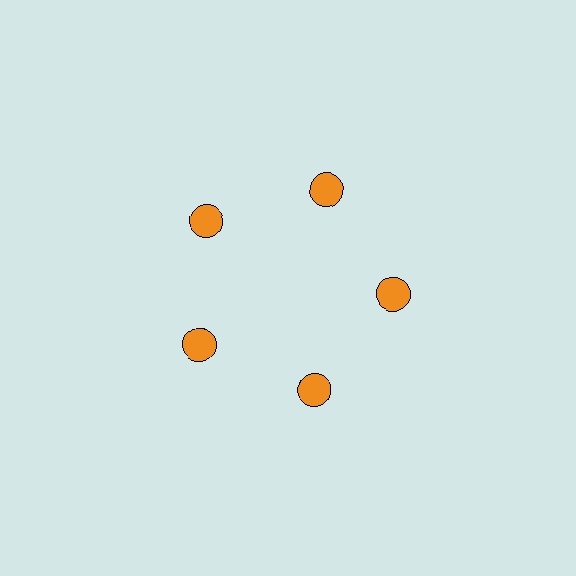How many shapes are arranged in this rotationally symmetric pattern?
There are 5 shapes, arranged in 5 groups of 1.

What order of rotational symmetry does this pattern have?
This pattern has 5-fold rotational symmetry.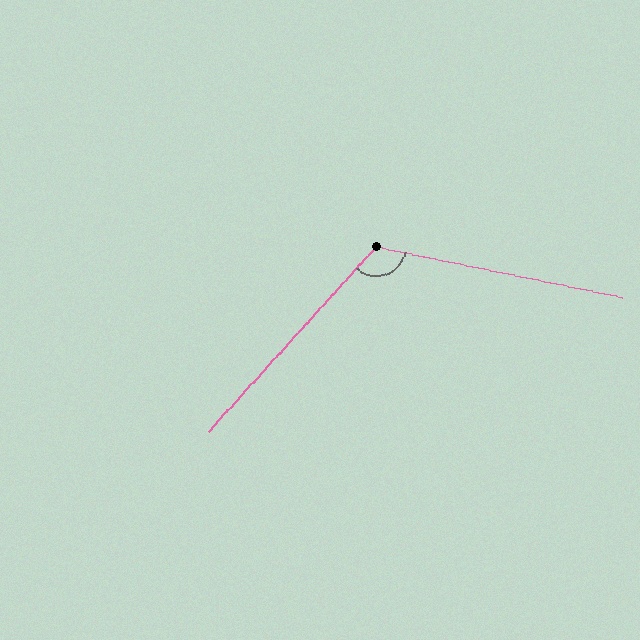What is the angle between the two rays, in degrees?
Approximately 121 degrees.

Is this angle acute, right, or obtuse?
It is obtuse.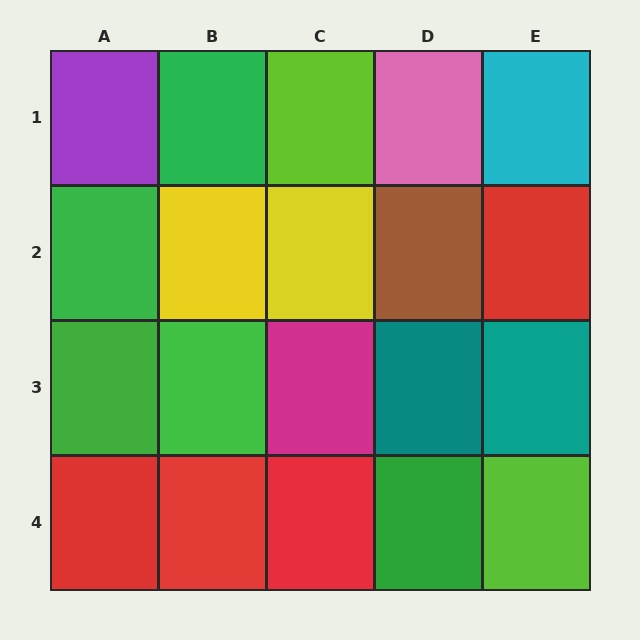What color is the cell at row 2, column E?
Red.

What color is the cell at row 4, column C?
Red.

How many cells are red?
4 cells are red.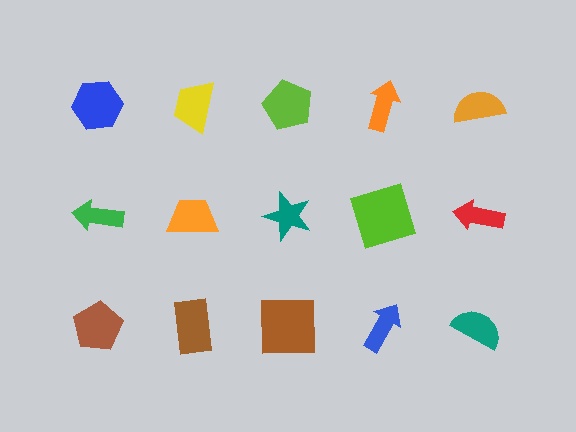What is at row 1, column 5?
An orange semicircle.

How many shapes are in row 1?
5 shapes.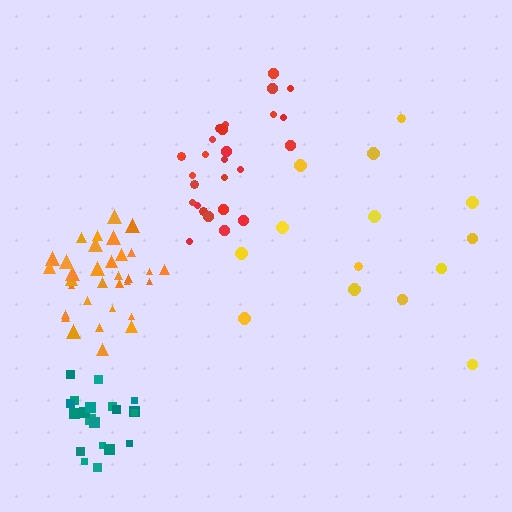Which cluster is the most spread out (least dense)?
Yellow.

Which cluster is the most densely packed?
Orange.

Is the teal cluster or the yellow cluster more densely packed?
Teal.